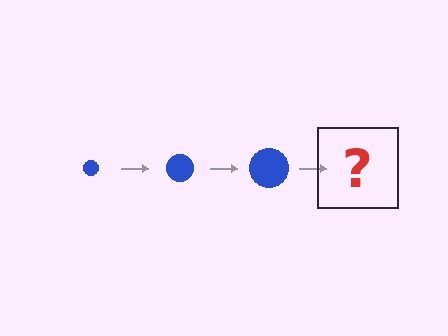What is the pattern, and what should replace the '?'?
The pattern is that the circle gets progressively larger each step. The '?' should be a blue circle, larger than the previous one.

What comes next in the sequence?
The next element should be a blue circle, larger than the previous one.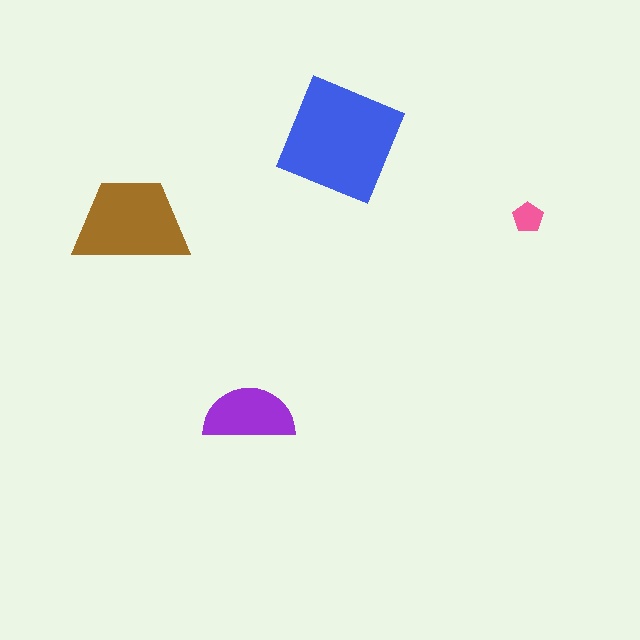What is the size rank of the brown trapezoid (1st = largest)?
2nd.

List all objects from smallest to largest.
The pink pentagon, the purple semicircle, the brown trapezoid, the blue square.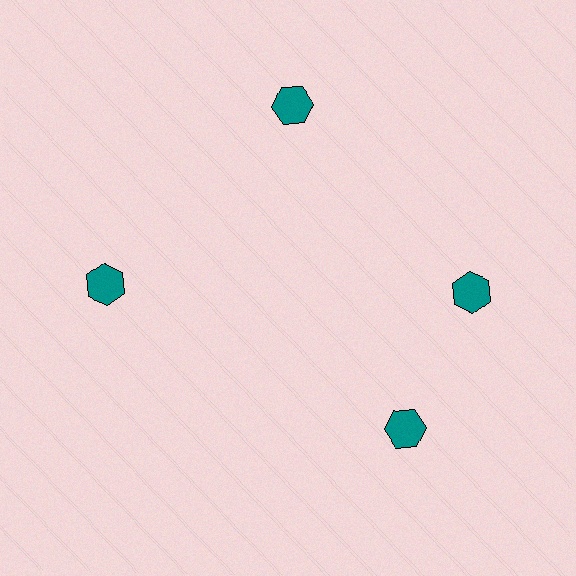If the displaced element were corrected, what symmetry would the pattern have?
It would have 4-fold rotational symmetry — the pattern would map onto itself every 90 degrees.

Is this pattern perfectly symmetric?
No. The 4 teal hexagons are arranged in a ring, but one element near the 6 o'clock position is rotated out of alignment along the ring, breaking the 4-fold rotational symmetry.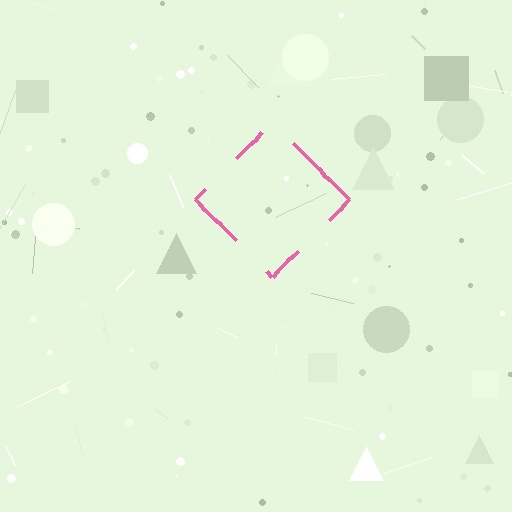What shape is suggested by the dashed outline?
The dashed outline suggests a diamond.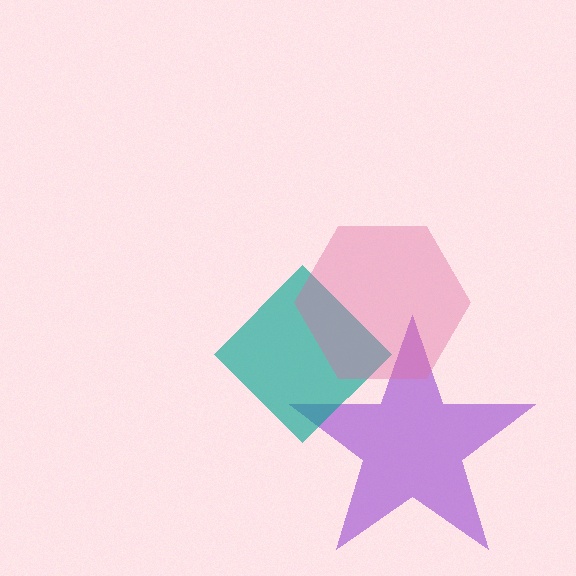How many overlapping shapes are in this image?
There are 3 overlapping shapes in the image.